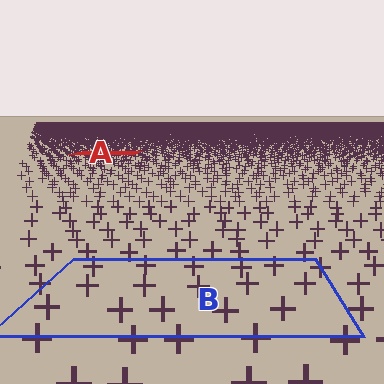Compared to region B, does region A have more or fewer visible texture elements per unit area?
Region A has more texture elements per unit area — they are packed more densely because it is farther away.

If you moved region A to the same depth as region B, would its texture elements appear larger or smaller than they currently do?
They would appear larger. At a closer depth, the same texture elements are projected at a bigger on-screen size.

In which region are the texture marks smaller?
The texture marks are smaller in region A, because it is farther away.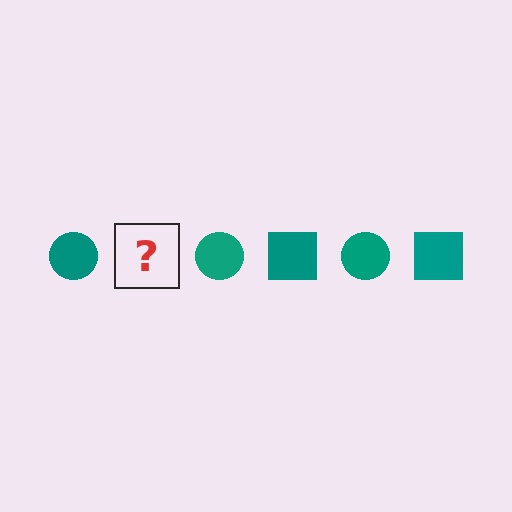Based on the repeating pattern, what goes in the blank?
The blank should be a teal square.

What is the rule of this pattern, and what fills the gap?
The rule is that the pattern cycles through circle, square shapes in teal. The gap should be filled with a teal square.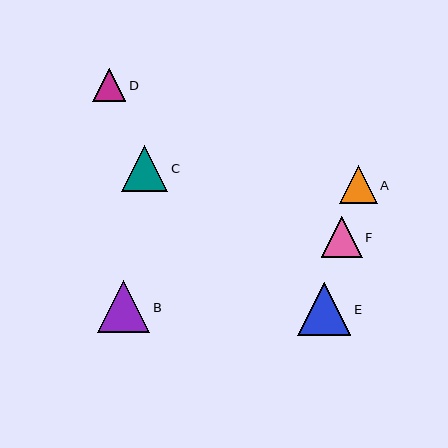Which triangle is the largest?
Triangle E is the largest with a size of approximately 53 pixels.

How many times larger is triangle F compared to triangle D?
Triangle F is approximately 1.2 times the size of triangle D.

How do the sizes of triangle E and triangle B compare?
Triangle E and triangle B are approximately the same size.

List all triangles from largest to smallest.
From largest to smallest: E, B, C, F, A, D.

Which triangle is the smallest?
Triangle D is the smallest with a size of approximately 33 pixels.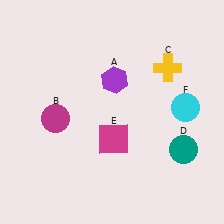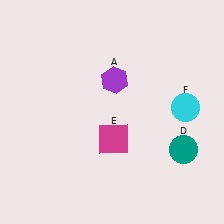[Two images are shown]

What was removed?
The yellow cross (C), the magenta circle (B) were removed in Image 2.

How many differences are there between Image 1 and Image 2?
There are 2 differences between the two images.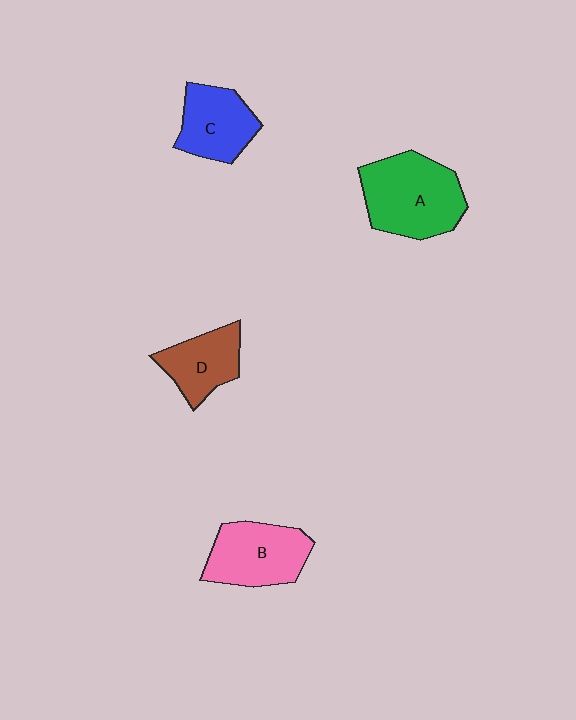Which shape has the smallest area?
Shape D (brown).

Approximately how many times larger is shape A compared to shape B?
Approximately 1.2 times.